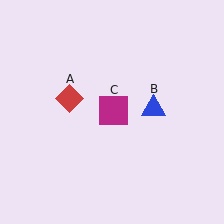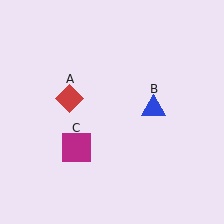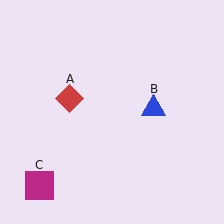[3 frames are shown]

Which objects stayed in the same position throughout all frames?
Red diamond (object A) and blue triangle (object B) remained stationary.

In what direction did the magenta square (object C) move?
The magenta square (object C) moved down and to the left.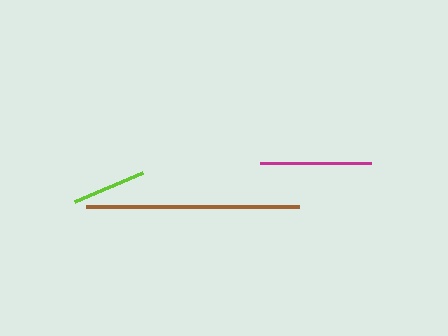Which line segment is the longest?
The brown line is the longest at approximately 213 pixels.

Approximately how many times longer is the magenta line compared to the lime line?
The magenta line is approximately 1.5 times the length of the lime line.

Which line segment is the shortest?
The lime line is the shortest at approximately 74 pixels.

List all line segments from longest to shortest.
From longest to shortest: brown, magenta, lime.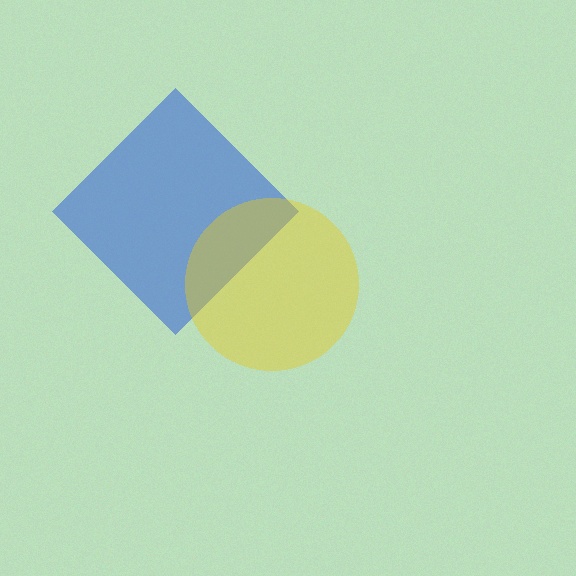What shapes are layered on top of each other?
The layered shapes are: a blue diamond, a yellow circle.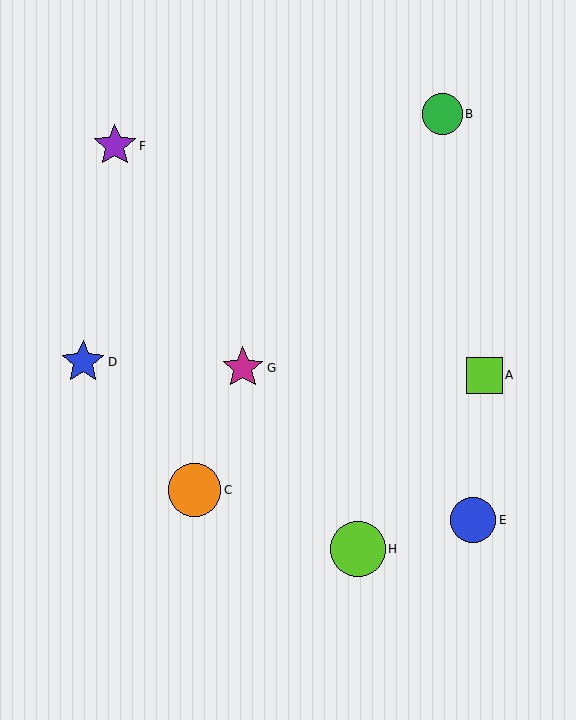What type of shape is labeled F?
Shape F is a purple star.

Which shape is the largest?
The lime circle (labeled H) is the largest.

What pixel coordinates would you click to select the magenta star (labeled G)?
Click at (243, 368) to select the magenta star G.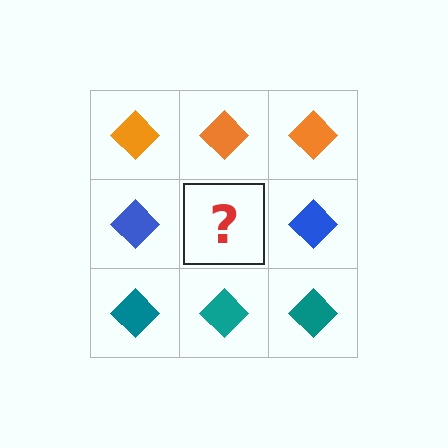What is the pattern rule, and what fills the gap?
The rule is that each row has a consistent color. The gap should be filled with a blue diamond.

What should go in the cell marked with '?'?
The missing cell should contain a blue diamond.